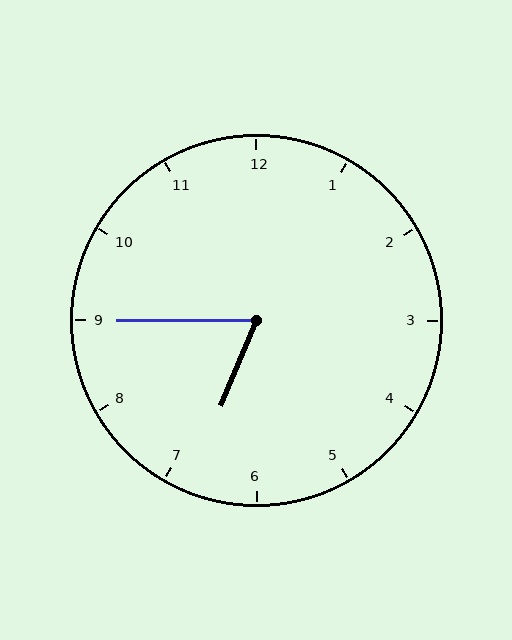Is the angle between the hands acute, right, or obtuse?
It is acute.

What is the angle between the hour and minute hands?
Approximately 68 degrees.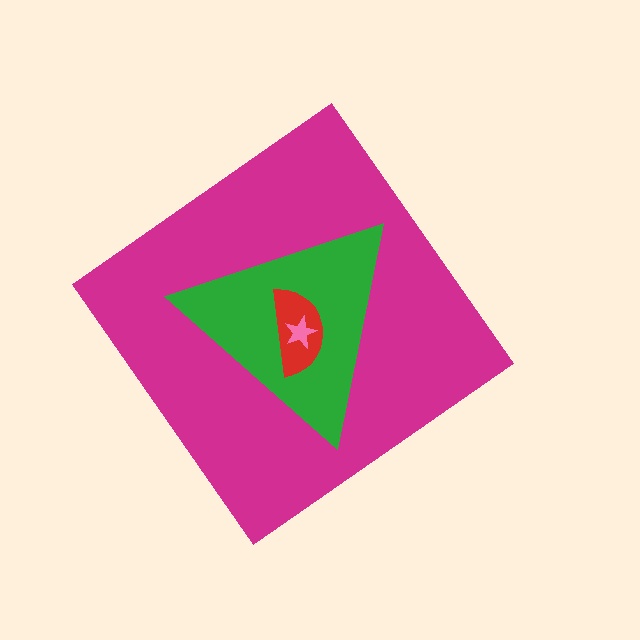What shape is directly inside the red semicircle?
The pink star.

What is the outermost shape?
The magenta diamond.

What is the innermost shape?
The pink star.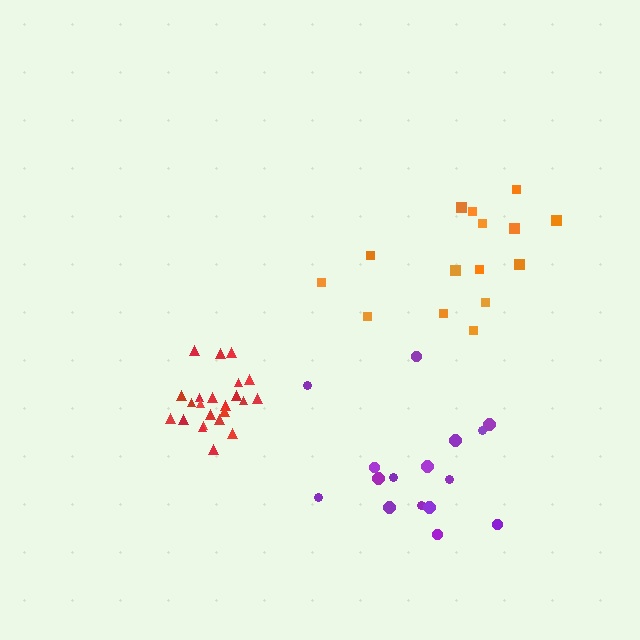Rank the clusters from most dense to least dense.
red, purple, orange.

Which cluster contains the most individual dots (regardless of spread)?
Red (23).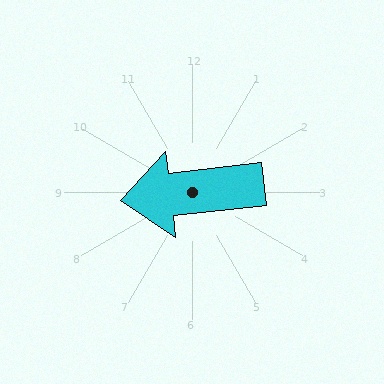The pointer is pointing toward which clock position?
Roughly 9 o'clock.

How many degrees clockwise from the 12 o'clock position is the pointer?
Approximately 263 degrees.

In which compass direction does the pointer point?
West.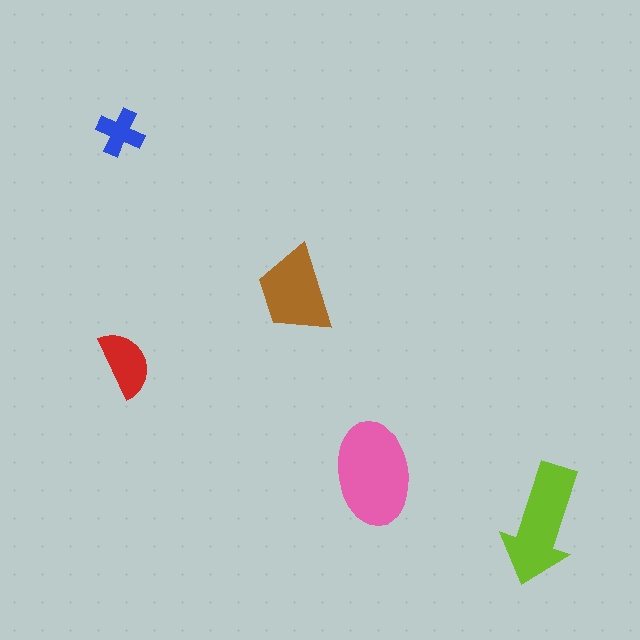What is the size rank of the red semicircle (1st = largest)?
4th.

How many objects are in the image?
There are 5 objects in the image.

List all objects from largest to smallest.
The pink ellipse, the lime arrow, the brown trapezoid, the red semicircle, the blue cross.